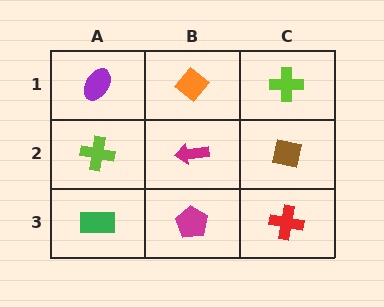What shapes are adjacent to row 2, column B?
An orange diamond (row 1, column B), a magenta pentagon (row 3, column B), a lime cross (row 2, column A), a brown square (row 2, column C).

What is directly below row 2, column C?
A red cross.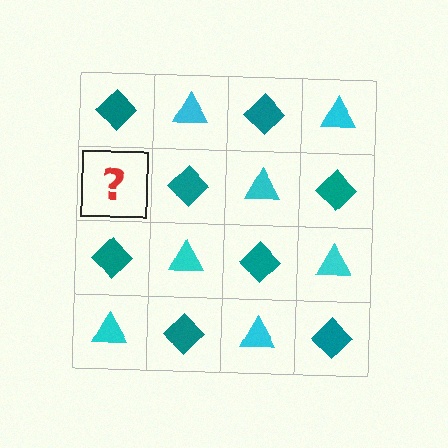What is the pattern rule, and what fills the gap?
The rule is that it alternates teal diamond and cyan triangle in a checkerboard pattern. The gap should be filled with a cyan triangle.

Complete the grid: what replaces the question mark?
The question mark should be replaced with a cyan triangle.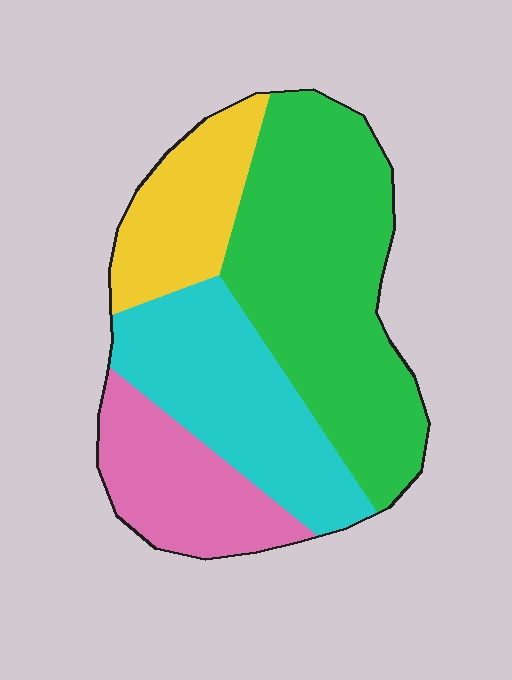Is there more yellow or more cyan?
Cyan.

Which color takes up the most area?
Green, at roughly 40%.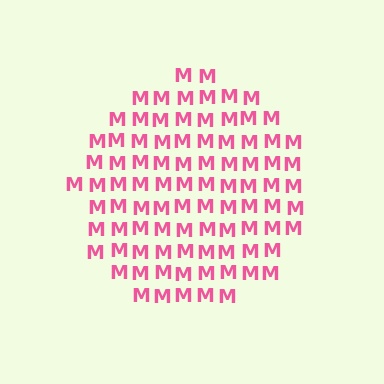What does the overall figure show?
The overall figure shows a circle.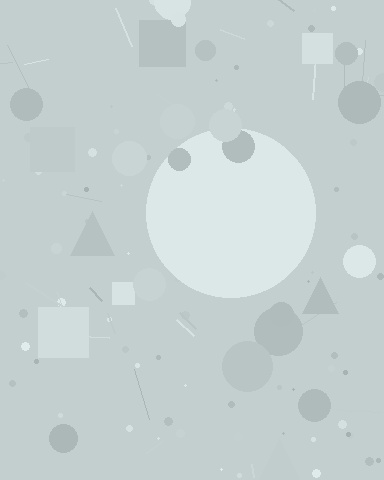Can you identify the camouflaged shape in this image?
The camouflaged shape is a circle.